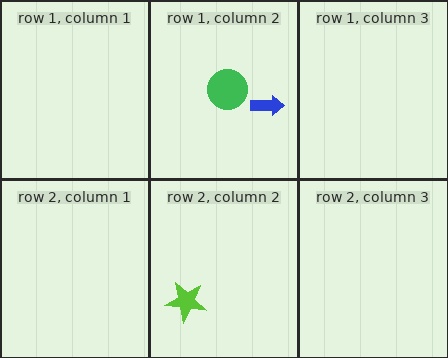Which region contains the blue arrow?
The row 1, column 2 region.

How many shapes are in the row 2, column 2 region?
1.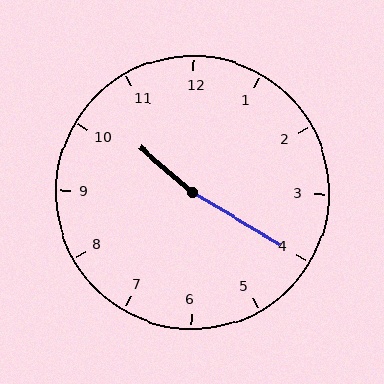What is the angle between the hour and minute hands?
Approximately 170 degrees.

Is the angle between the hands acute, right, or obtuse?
It is obtuse.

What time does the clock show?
10:20.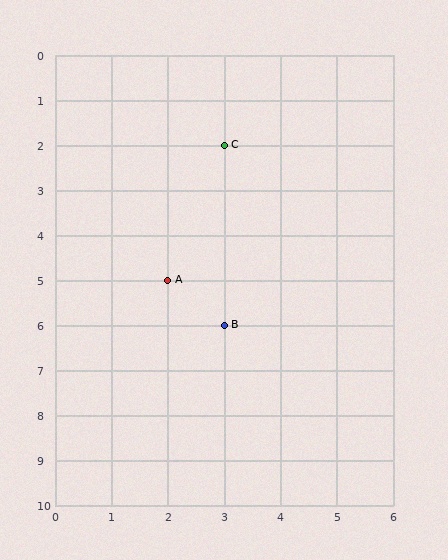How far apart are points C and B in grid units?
Points C and B are 4 rows apart.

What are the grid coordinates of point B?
Point B is at grid coordinates (3, 6).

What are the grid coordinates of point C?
Point C is at grid coordinates (3, 2).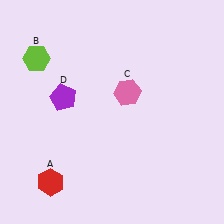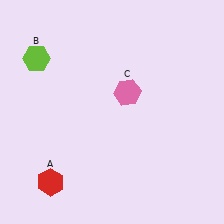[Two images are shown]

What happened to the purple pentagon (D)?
The purple pentagon (D) was removed in Image 2. It was in the top-left area of Image 1.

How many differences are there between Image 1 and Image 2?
There is 1 difference between the two images.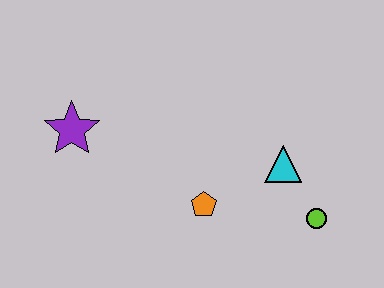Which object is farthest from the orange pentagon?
The purple star is farthest from the orange pentagon.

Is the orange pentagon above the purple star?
No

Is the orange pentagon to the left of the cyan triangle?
Yes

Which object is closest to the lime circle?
The cyan triangle is closest to the lime circle.